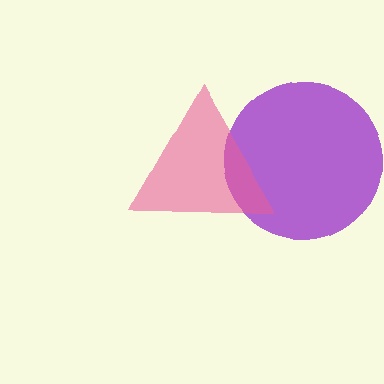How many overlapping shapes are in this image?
There are 2 overlapping shapes in the image.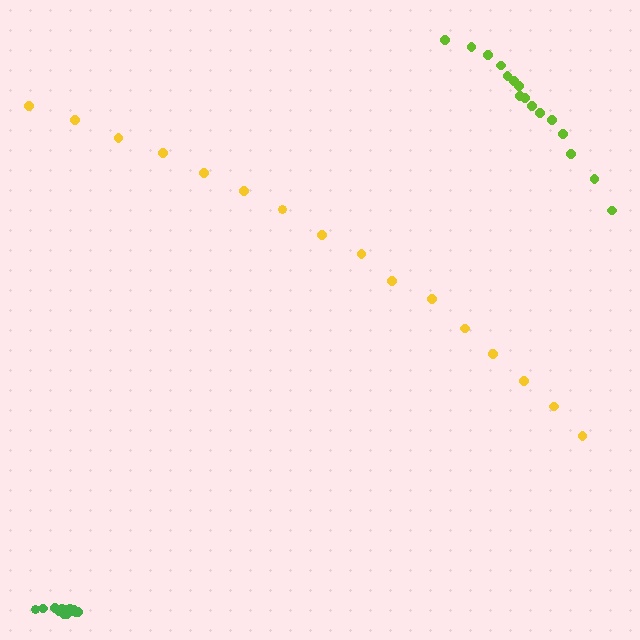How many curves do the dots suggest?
There are 3 distinct paths.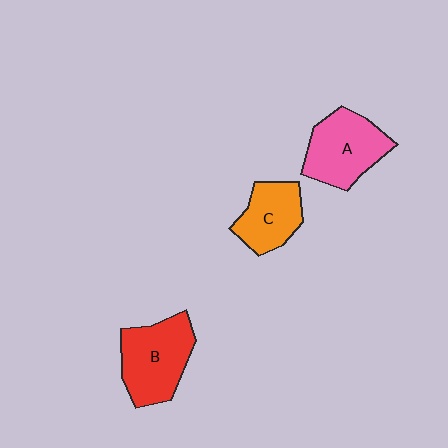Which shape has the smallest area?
Shape C (orange).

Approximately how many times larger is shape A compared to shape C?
Approximately 1.3 times.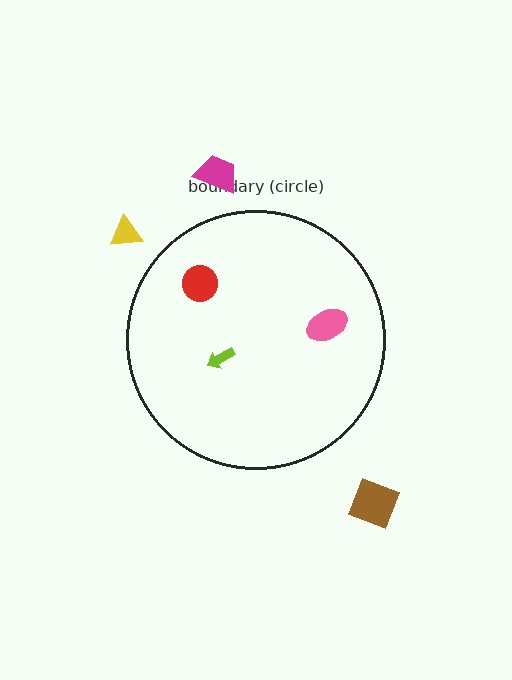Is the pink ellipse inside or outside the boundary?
Inside.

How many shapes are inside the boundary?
3 inside, 3 outside.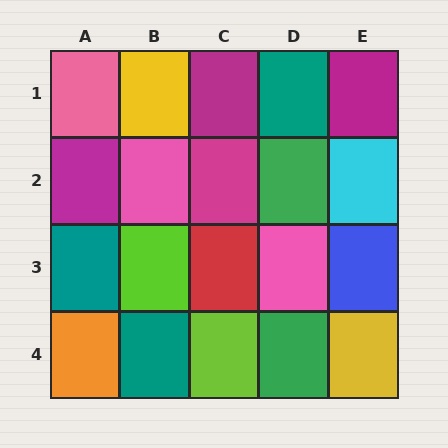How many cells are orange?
1 cell is orange.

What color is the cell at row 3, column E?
Blue.